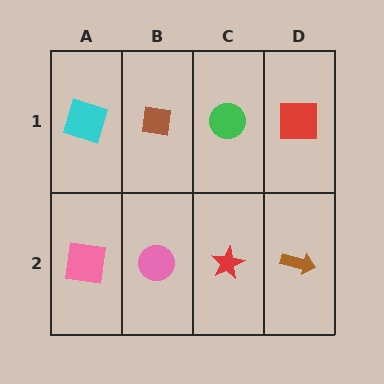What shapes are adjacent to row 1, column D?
A brown arrow (row 2, column D), a green circle (row 1, column C).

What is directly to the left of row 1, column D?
A green circle.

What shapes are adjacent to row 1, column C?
A red star (row 2, column C), a brown square (row 1, column B), a red square (row 1, column D).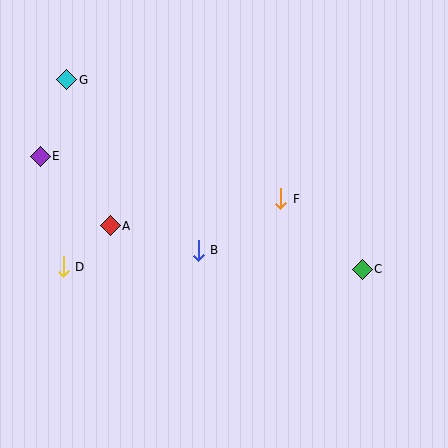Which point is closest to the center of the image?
Point B at (198, 250) is closest to the center.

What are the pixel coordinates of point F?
Point F is at (281, 199).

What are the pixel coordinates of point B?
Point B is at (198, 250).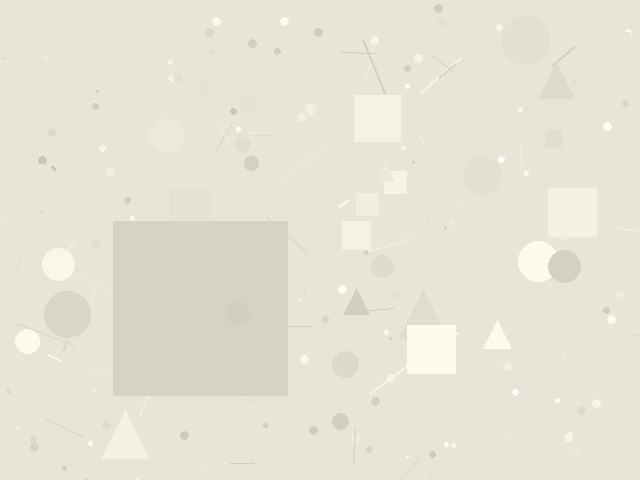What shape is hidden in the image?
A square is hidden in the image.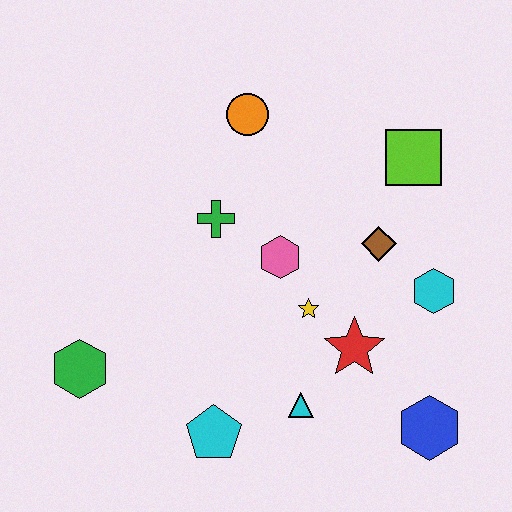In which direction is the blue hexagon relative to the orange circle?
The blue hexagon is below the orange circle.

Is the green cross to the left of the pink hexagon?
Yes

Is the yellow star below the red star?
No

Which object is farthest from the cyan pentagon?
The lime square is farthest from the cyan pentagon.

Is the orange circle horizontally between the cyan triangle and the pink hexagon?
No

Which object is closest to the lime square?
The brown diamond is closest to the lime square.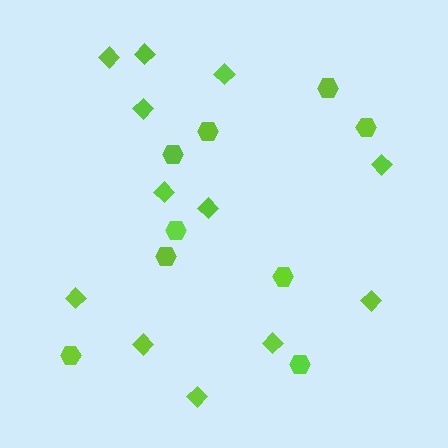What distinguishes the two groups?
There are 2 groups: one group of hexagons (9) and one group of diamonds (12).